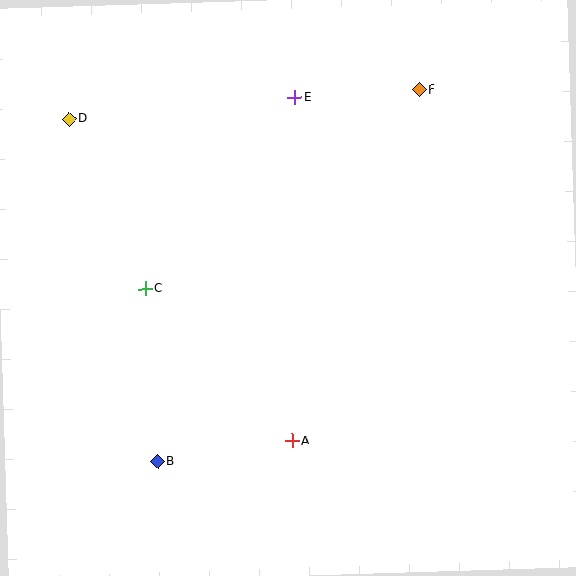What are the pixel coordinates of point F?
Point F is at (419, 90).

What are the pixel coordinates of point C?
Point C is at (145, 288).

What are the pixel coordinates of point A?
Point A is at (292, 441).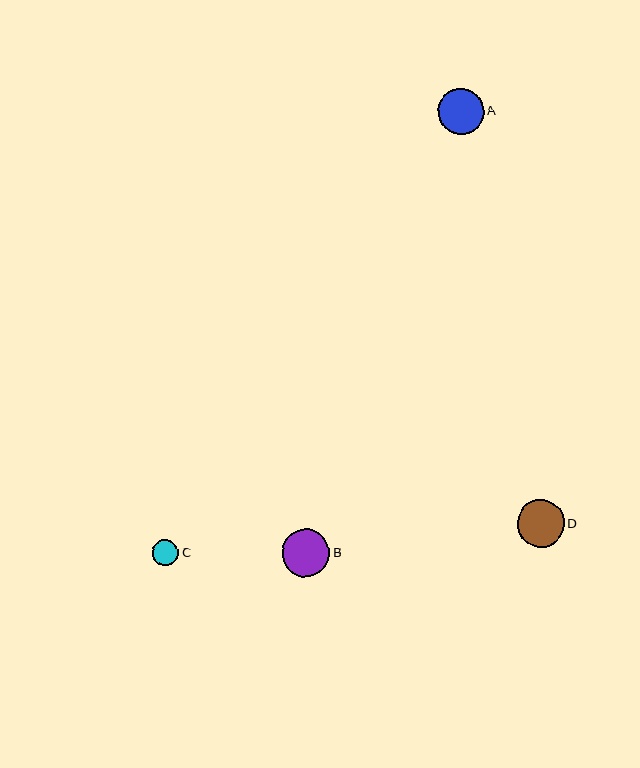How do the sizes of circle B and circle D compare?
Circle B and circle D are approximately the same size.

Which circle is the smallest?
Circle C is the smallest with a size of approximately 26 pixels.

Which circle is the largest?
Circle B is the largest with a size of approximately 48 pixels.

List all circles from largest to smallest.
From largest to smallest: B, D, A, C.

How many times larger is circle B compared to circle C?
Circle B is approximately 1.8 times the size of circle C.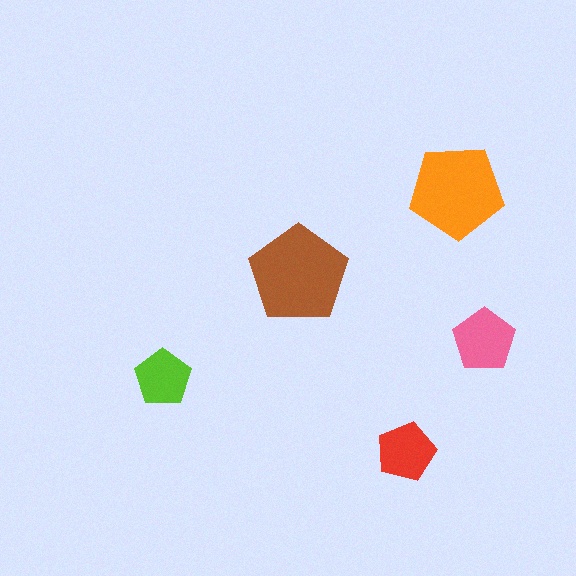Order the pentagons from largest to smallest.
the brown one, the orange one, the pink one, the red one, the lime one.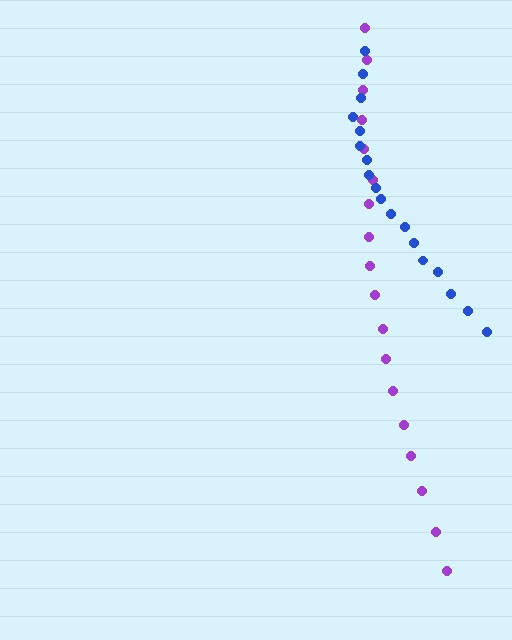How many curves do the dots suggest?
There are 2 distinct paths.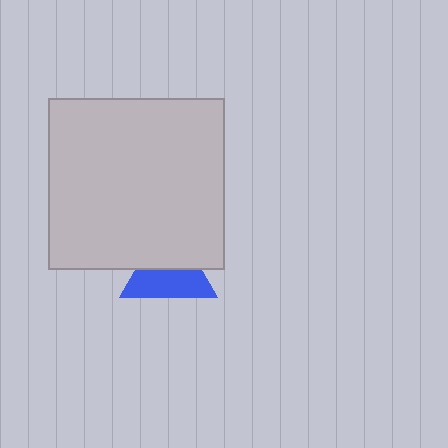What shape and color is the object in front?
The object in front is a light gray rectangle.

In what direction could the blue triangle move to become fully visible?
The blue triangle could move down. That would shift it out from behind the light gray rectangle entirely.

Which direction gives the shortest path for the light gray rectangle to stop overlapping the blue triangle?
Moving up gives the shortest separation.